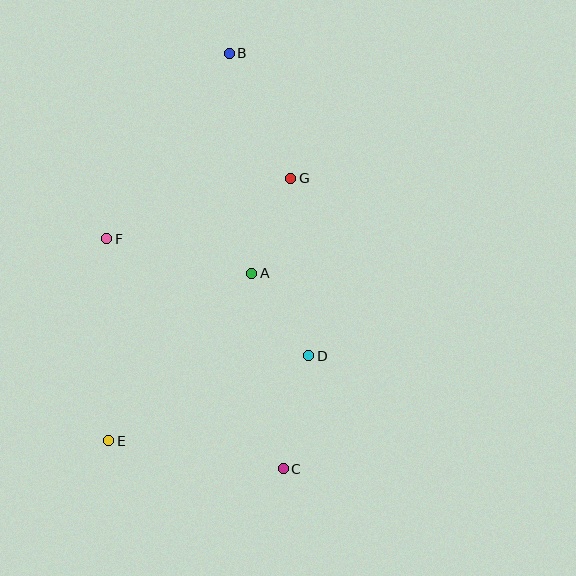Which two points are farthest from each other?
Points B and C are farthest from each other.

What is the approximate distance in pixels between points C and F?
The distance between C and F is approximately 290 pixels.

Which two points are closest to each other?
Points A and D are closest to each other.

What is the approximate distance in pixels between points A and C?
The distance between A and C is approximately 198 pixels.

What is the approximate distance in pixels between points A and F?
The distance between A and F is approximately 149 pixels.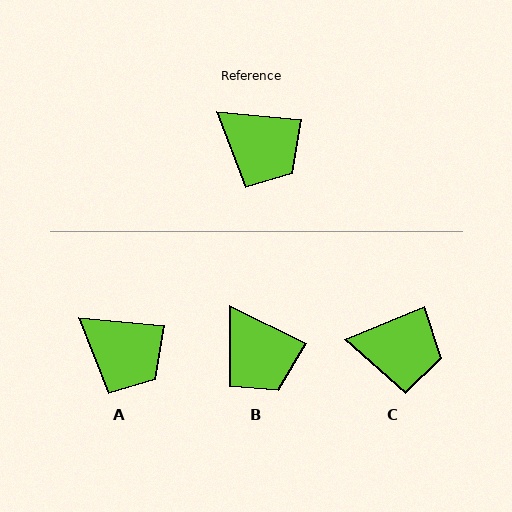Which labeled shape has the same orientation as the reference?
A.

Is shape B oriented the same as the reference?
No, it is off by about 22 degrees.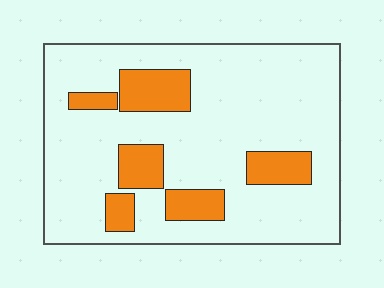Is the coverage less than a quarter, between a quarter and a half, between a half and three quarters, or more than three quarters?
Less than a quarter.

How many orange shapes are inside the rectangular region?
6.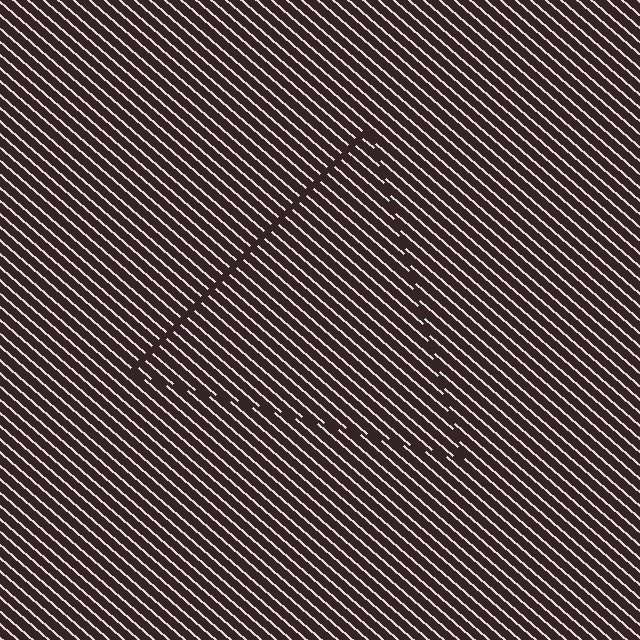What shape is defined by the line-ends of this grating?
An illusory triangle. The interior of the shape contains the same grating, shifted by half a period — the contour is defined by the phase discontinuity where line-ends from the inner and outer gratings abut.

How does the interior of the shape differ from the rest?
The interior of the shape contains the same grating, shifted by half a period — the contour is defined by the phase discontinuity where line-ends from the inner and outer gratings abut.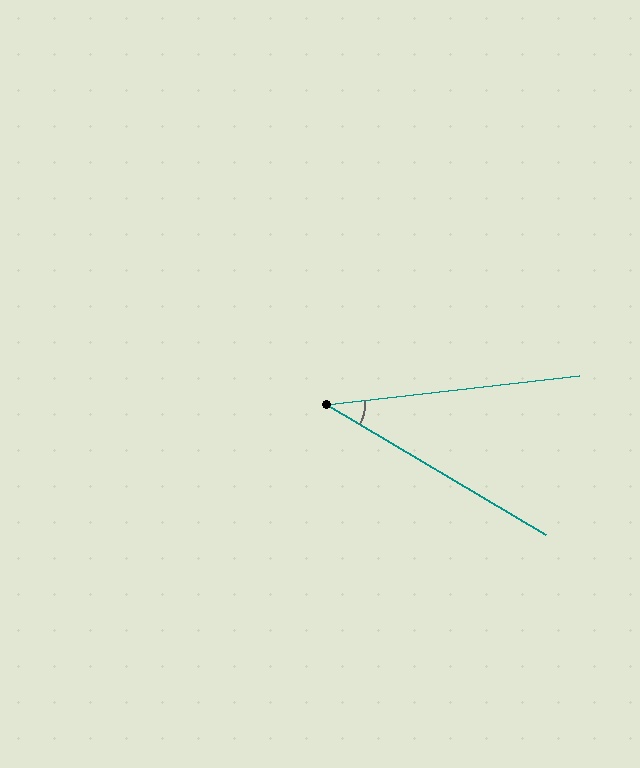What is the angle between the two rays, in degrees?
Approximately 37 degrees.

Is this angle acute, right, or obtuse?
It is acute.